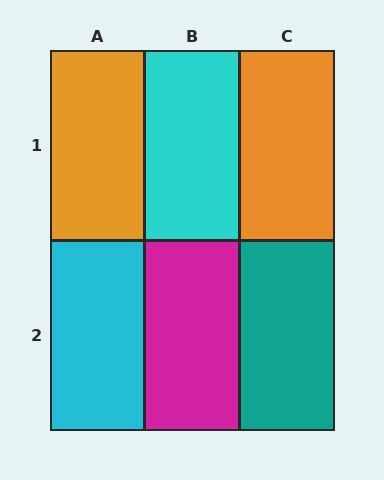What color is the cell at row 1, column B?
Cyan.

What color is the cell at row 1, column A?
Orange.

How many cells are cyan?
2 cells are cyan.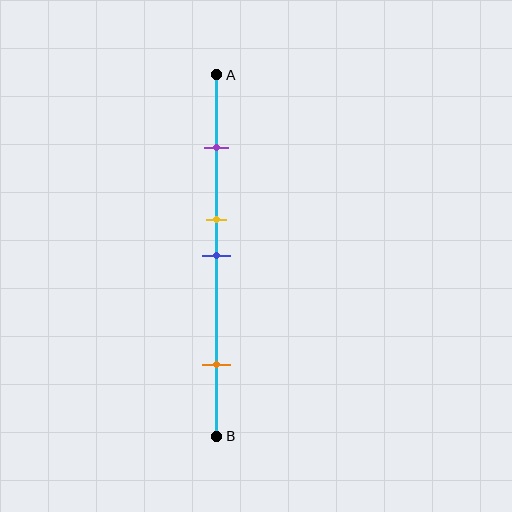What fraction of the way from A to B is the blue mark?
The blue mark is approximately 50% (0.5) of the way from A to B.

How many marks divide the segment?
There are 4 marks dividing the segment.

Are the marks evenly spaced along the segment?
No, the marks are not evenly spaced.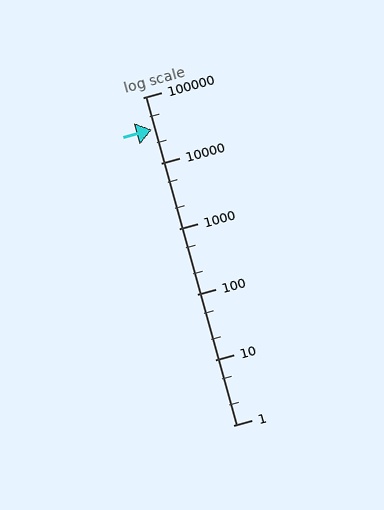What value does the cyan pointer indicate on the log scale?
The pointer indicates approximately 32000.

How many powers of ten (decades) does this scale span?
The scale spans 5 decades, from 1 to 100000.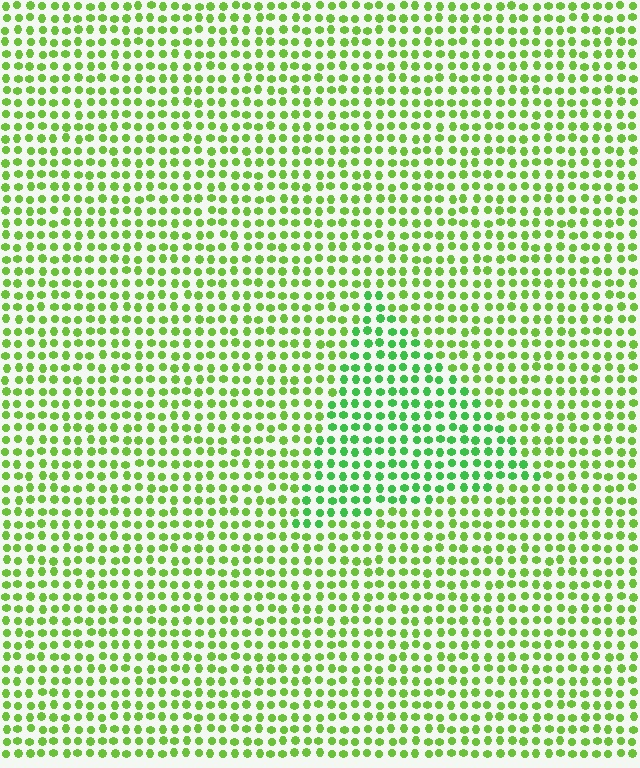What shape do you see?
I see a triangle.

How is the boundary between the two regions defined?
The boundary is defined purely by a slight shift in hue (about 28 degrees). Spacing, size, and orientation are identical on both sides.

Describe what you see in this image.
The image is filled with small lime elements in a uniform arrangement. A triangle-shaped region is visible where the elements are tinted to a slightly different hue, forming a subtle color boundary.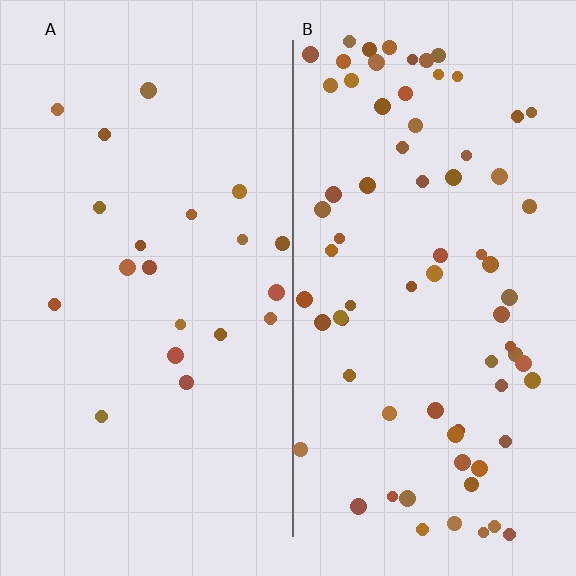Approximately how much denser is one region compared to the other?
Approximately 3.6× — region B over region A.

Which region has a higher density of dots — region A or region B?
B (the right).